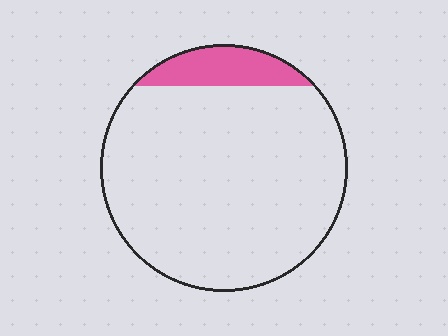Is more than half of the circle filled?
No.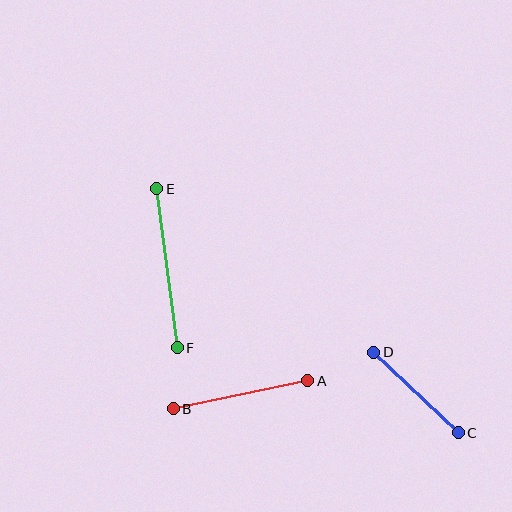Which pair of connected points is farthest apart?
Points E and F are farthest apart.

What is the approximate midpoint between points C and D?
The midpoint is at approximately (416, 392) pixels.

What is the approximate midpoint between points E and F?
The midpoint is at approximately (167, 268) pixels.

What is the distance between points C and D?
The distance is approximately 116 pixels.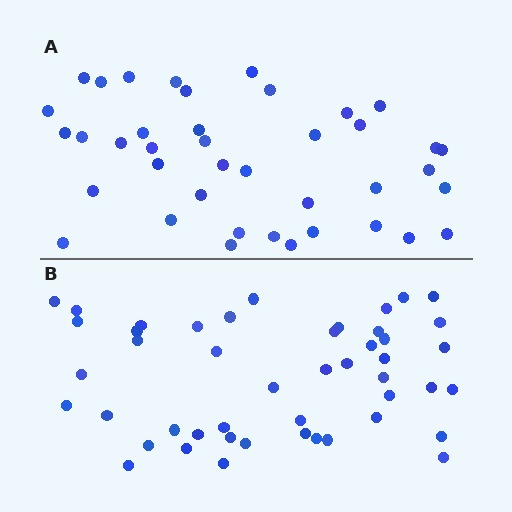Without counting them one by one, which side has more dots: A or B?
Region B (the bottom region) has more dots.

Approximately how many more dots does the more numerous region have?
Region B has roughly 8 or so more dots than region A.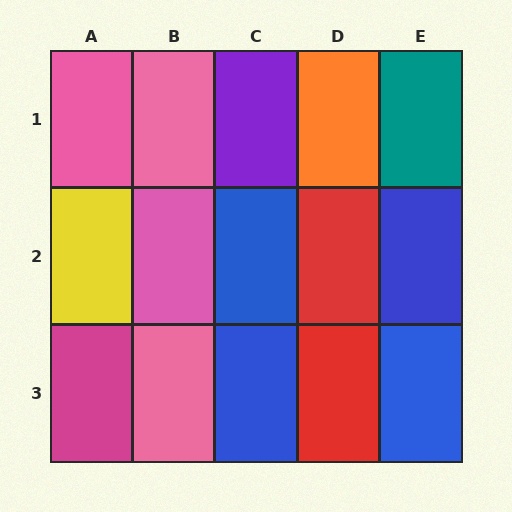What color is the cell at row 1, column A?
Pink.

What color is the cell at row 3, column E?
Blue.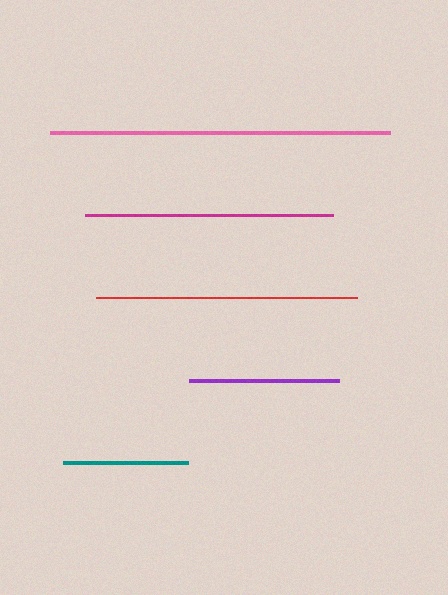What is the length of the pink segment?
The pink segment is approximately 340 pixels long.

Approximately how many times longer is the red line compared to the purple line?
The red line is approximately 1.7 times the length of the purple line.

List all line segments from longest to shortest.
From longest to shortest: pink, red, magenta, purple, teal.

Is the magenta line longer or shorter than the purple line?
The magenta line is longer than the purple line.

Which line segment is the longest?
The pink line is the longest at approximately 340 pixels.